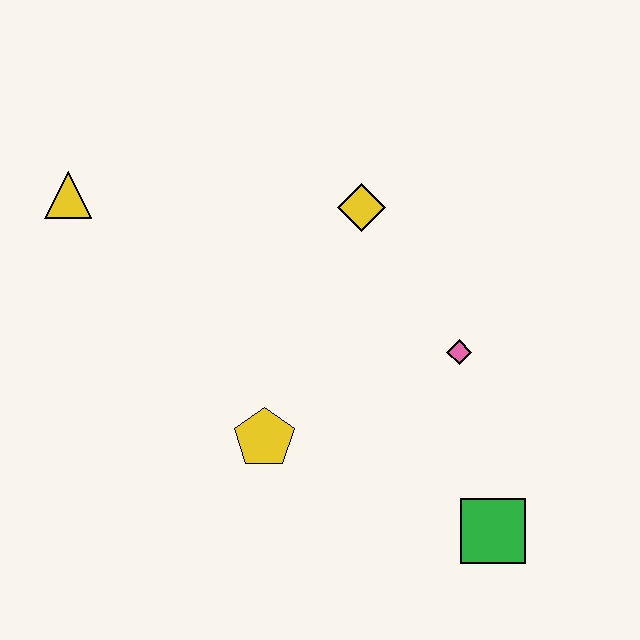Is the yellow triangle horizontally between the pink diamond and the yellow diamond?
No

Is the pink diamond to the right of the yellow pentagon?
Yes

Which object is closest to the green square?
The pink diamond is closest to the green square.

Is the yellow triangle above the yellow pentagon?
Yes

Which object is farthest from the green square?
The yellow triangle is farthest from the green square.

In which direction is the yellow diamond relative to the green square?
The yellow diamond is above the green square.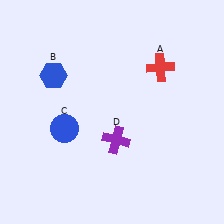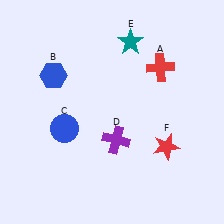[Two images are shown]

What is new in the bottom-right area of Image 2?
A red star (F) was added in the bottom-right area of Image 2.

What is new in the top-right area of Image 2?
A teal star (E) was added in the top-right area of Image 2.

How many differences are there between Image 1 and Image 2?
There are 2 differences between the two images.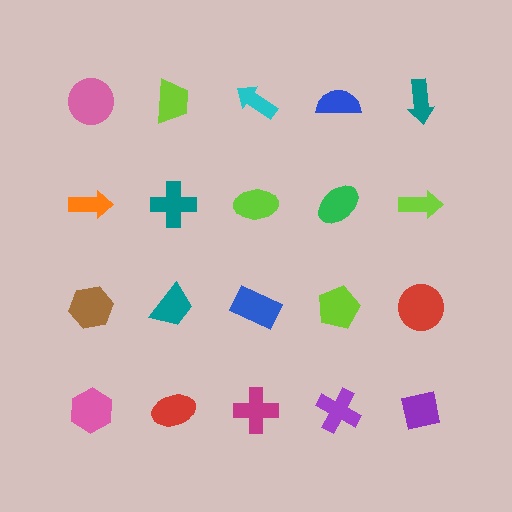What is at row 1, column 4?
A blue semicircle.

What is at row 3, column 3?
A blue rectangle.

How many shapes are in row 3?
5 shapes.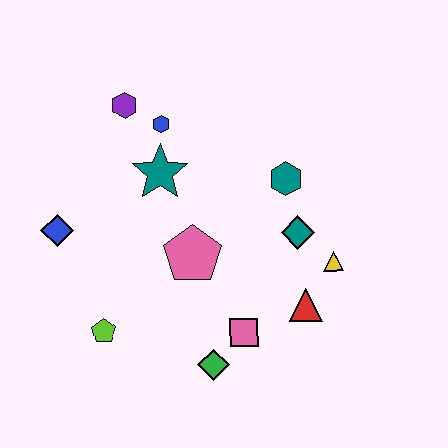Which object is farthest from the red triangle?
The purple hexagon is farthest from the red triangle.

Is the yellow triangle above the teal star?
No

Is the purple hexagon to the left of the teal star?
Yes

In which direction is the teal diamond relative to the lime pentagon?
The teal diamond is to the right of the lime pentagon.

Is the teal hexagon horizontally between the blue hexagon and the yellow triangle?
Yes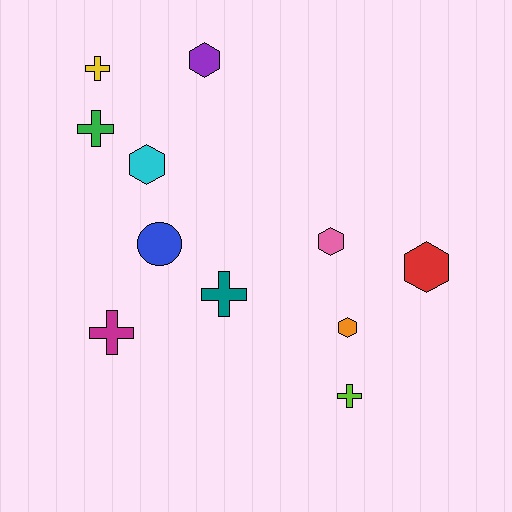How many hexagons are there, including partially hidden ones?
There are 5 hexagons.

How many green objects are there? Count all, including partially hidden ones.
There is 1 green object.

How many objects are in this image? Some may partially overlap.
There are 11 objects.